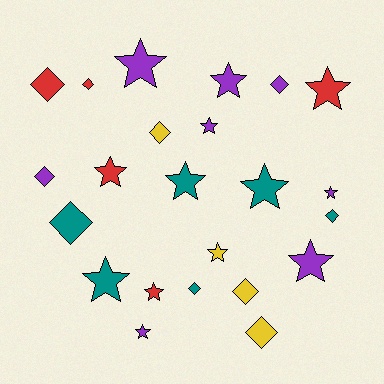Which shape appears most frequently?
Star, with 13 objects.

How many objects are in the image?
There are 23 objects.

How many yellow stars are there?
There is 1 yellow star.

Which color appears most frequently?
Purple, with 8 objects.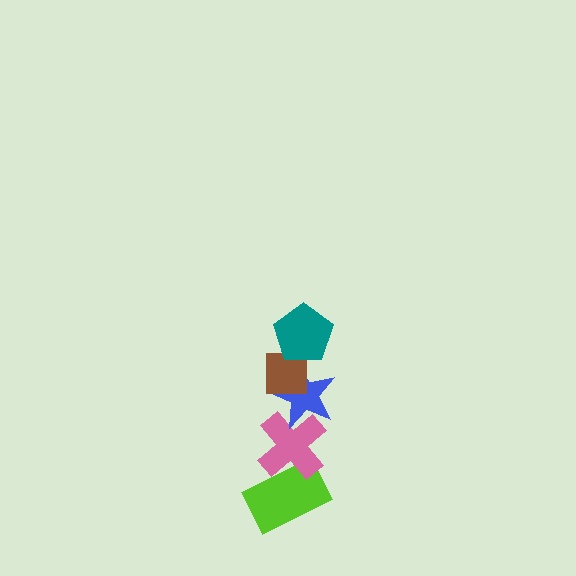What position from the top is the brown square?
The brown square is 2nd from the top.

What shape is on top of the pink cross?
The blue star is on top of the pink cross.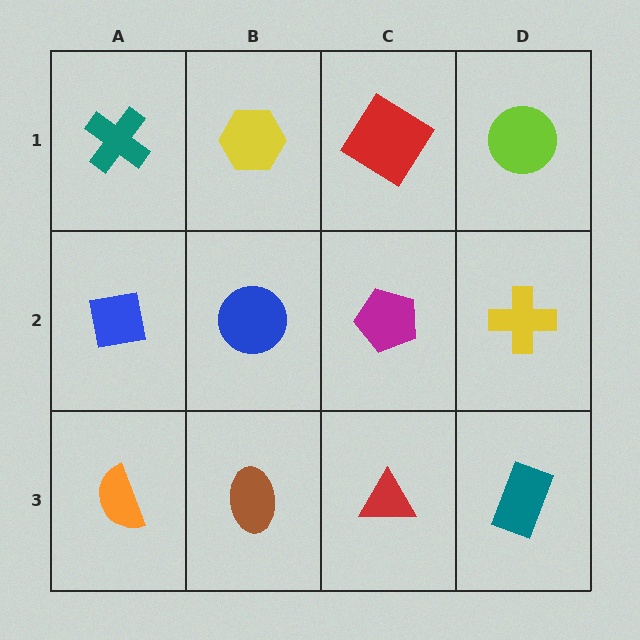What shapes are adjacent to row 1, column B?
A blue circle (row 2, column B), a teal cross (row 1, column A), a red diamond (row 1, column C).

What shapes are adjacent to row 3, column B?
A blue circle (row 2, column B), an orange semicircle (row 3, column A), a red triangle (row 3, column C).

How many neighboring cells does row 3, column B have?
3.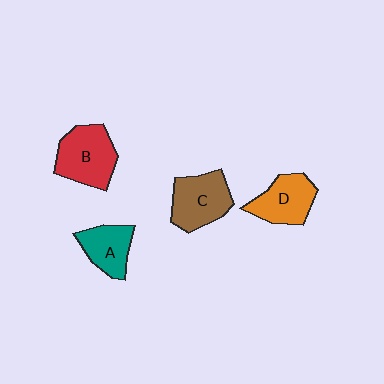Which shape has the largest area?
Shape B (red).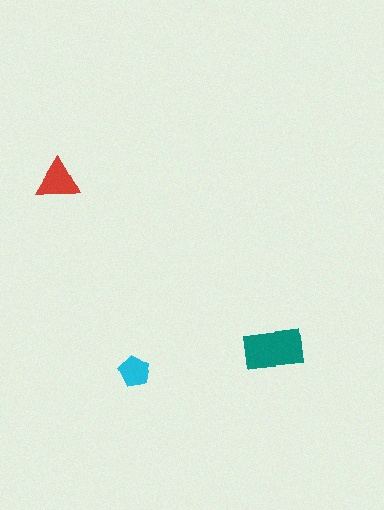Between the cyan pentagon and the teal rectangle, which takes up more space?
The teal rectangle.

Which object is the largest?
The teal rectangle.